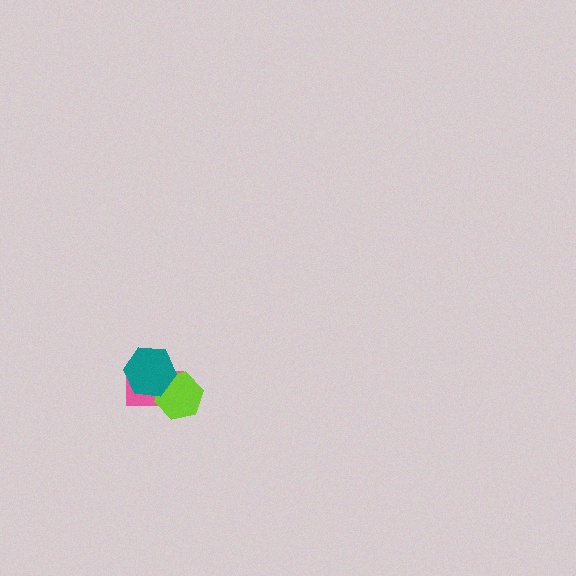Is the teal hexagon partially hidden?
No, no other shape covers it.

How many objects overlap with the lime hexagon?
2 objects overlap with the lime hexagon.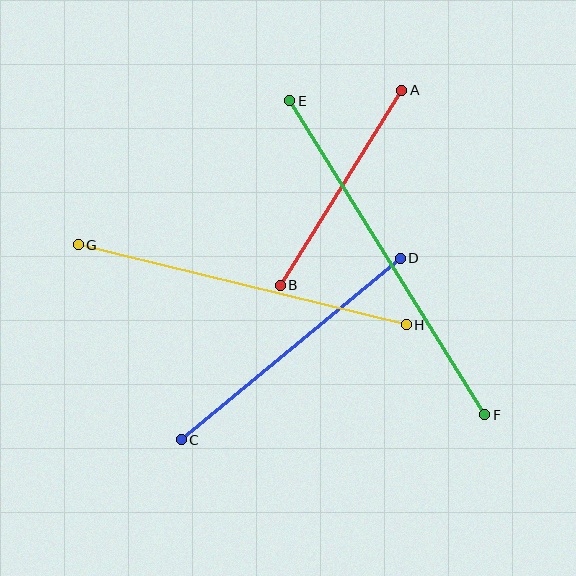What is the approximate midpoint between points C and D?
The midpoint is at approximately (291, 349) pixels.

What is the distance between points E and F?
The distance is approximately 370 pixels.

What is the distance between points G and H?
The distance is approximately 338 pixels.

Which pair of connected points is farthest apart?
Points E and F are farthest apart.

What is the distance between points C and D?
The distance is approximately 284 pixels.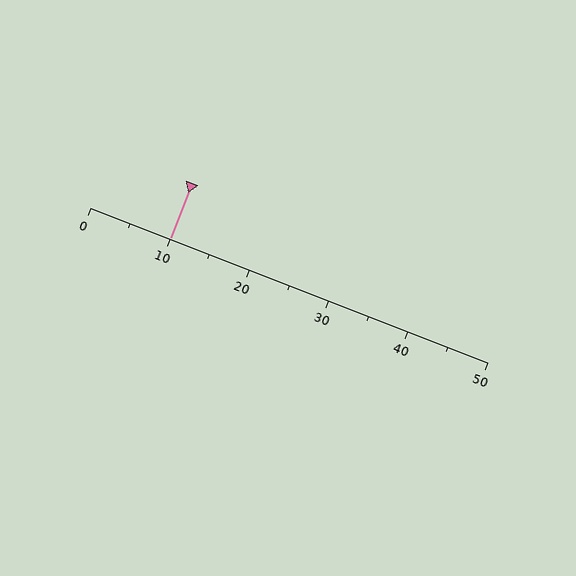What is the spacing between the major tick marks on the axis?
The major ticks are spaced 10 apart.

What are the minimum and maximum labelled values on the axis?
The axis runs from 0 to 50.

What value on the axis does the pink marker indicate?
The marker indicates approximately 10.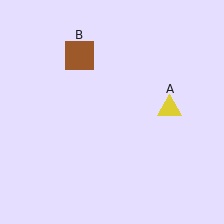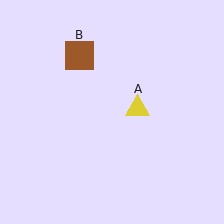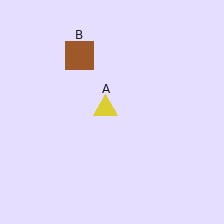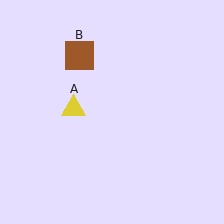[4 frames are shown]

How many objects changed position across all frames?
1 object changed position: yellow triangle (object A).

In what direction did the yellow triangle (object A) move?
The yellow triangle (object A) moved left.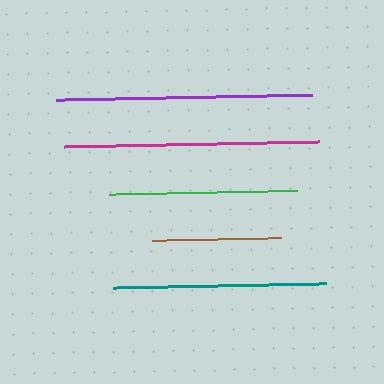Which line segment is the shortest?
The brown line is the shortest at approximately 129 pixels.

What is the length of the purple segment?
The purple segment is approximately 256 pixels long.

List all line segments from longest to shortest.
From longest to shortest: purple, magenta, teal, green, brown.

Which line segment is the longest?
The purple line is the longest at approximately 256 pixels.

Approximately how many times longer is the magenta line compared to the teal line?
The magenta line is approximately 1.2 times the length of the teal line.